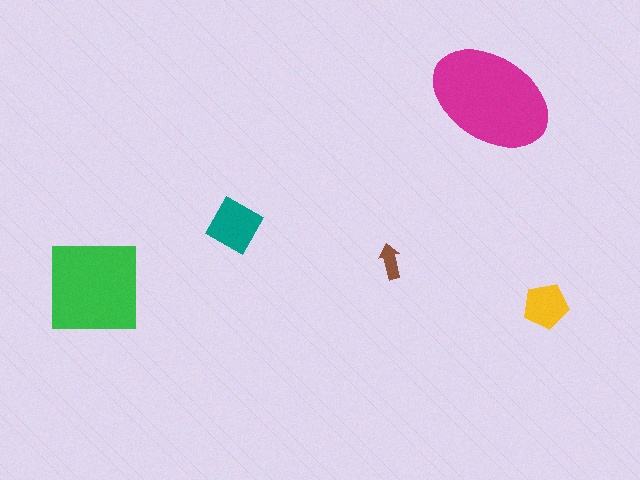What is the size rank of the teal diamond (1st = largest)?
3rd.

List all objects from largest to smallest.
The magenta ellipse, the green square, the teal diamond, the yellow pentagon, the brown arrow.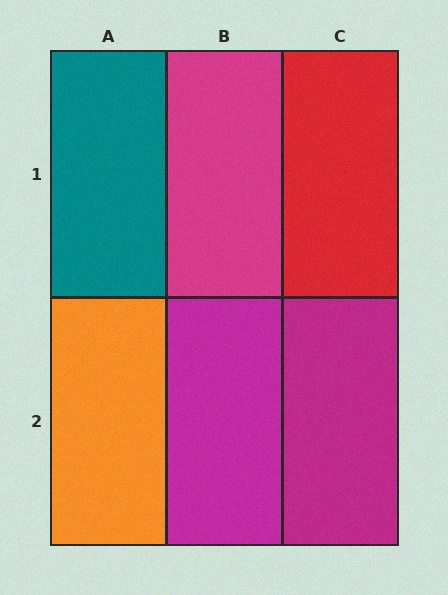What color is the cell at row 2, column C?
Magenta.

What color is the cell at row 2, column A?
Orange.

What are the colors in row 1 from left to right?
Teal, magenta, red.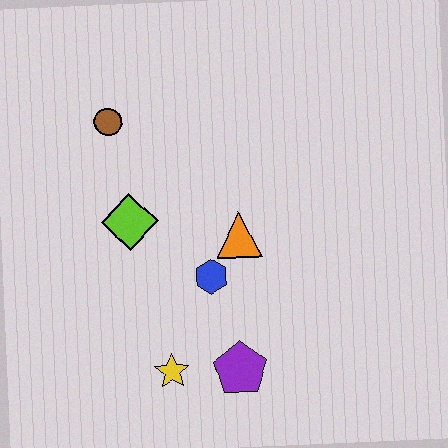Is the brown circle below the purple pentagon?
No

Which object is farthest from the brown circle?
The purple pentagon is farthest from the brown circle.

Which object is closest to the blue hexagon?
The orange triangle is closest to the blue hexagon.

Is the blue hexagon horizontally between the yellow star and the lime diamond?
No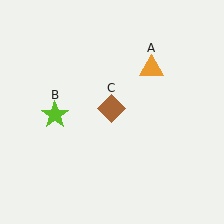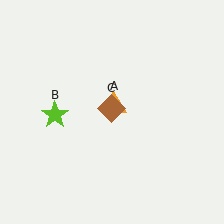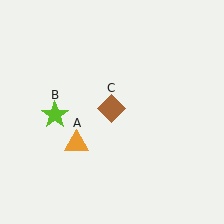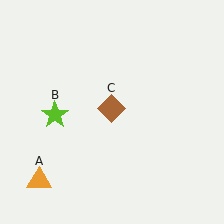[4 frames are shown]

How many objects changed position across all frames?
1 object changed position: orange triangle (object A).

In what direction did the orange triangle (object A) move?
The orange triangle (object A) moved down and to the left.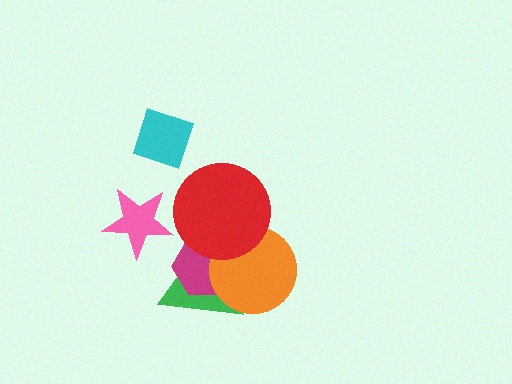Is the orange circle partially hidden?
Yes, it is partially covered by another shape.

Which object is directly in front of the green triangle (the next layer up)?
The magenta hexagon is directly in front of the green triangle.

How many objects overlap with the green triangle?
3 objects overlap with the green triangle.